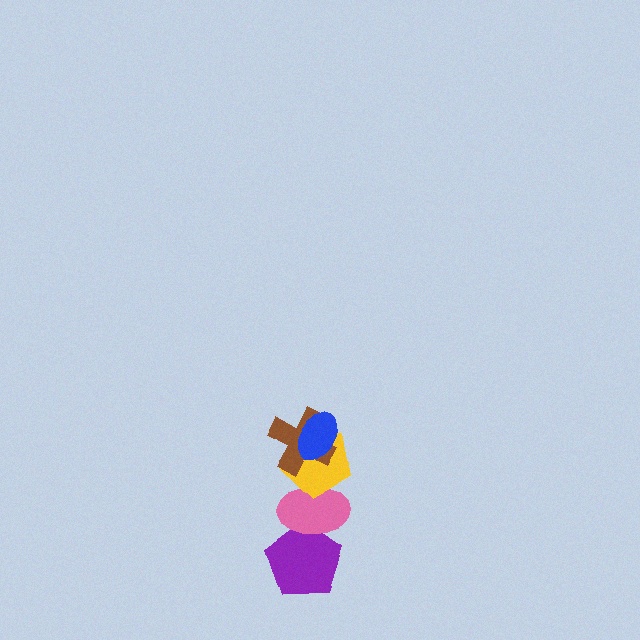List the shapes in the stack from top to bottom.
From top to bottom: the blue ellipse, the brown cross, the yellow pentagon, the pink ellipse, the purple pentagon.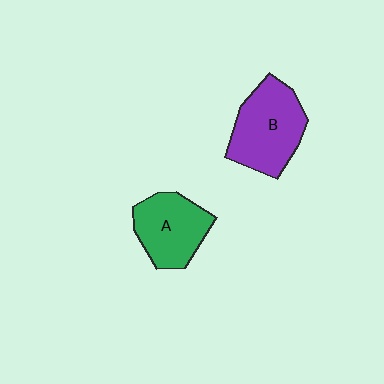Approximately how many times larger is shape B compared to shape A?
Approximately 1.2 times.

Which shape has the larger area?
Shape B (purple).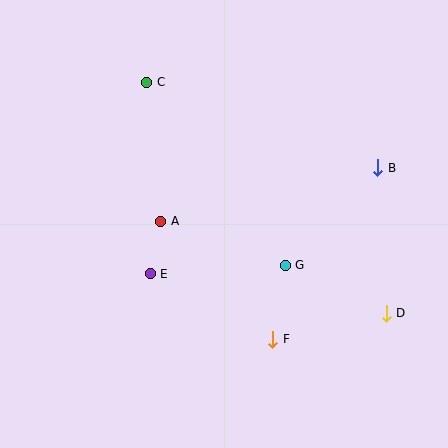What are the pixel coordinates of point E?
Point E is at (150, 274).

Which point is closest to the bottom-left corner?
Point E is closest to the bottom-left corner.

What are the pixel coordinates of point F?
Point F is at (273, 339).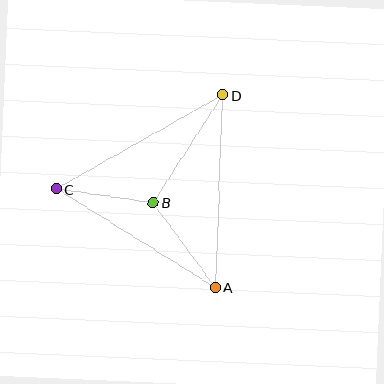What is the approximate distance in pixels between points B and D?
The distance between B and D is approximately 128 pixels.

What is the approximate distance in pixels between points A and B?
The distance between A and B is approximately 105 pixels.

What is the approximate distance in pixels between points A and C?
The distance between A and C is approximately 187 pixels.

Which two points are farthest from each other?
Points A and D are farthest from each other.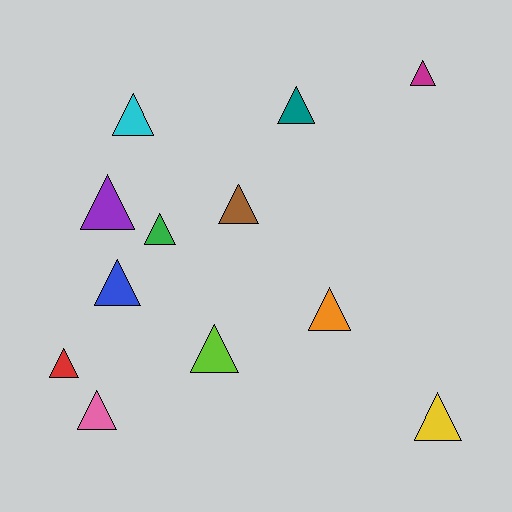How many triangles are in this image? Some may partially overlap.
There are 12 triangles.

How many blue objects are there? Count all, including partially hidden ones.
There is 1 blue object.